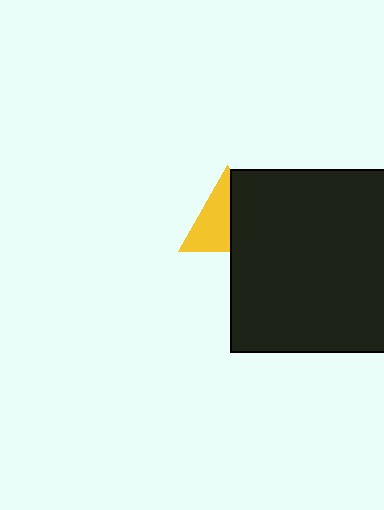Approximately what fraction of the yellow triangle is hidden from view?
Roughly 47% of the yellow triangle is hidden behind the black square.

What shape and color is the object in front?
The object in front is a black square.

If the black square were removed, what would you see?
You would see the complete yellow triangle.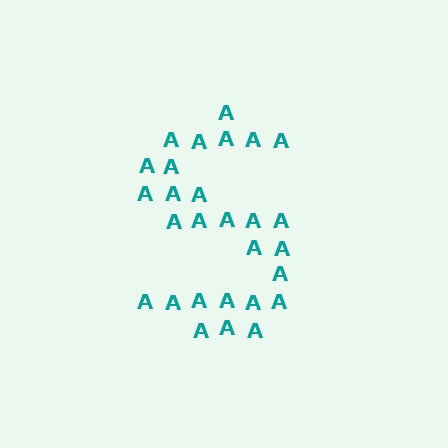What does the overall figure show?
The overall figure shows the letter S.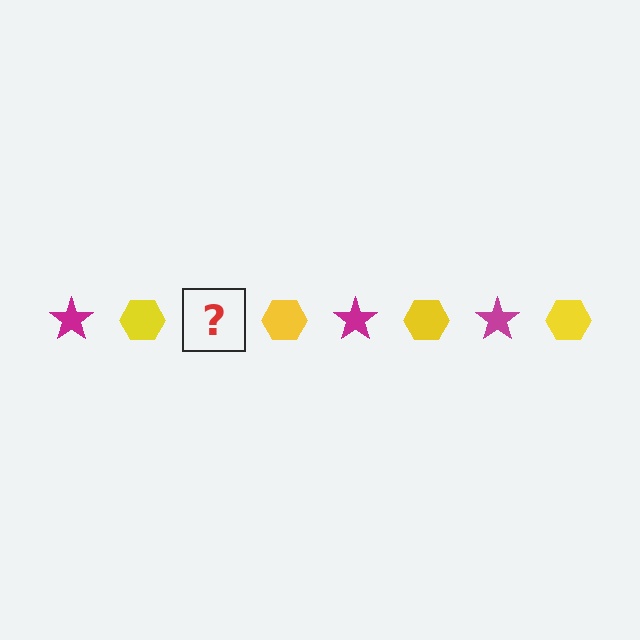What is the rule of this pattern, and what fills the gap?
The rule is that the pattern alternates between magenta star and yellow hexagon. The gap should be filled with a magenta star.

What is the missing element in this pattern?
The missing element is a magenta star.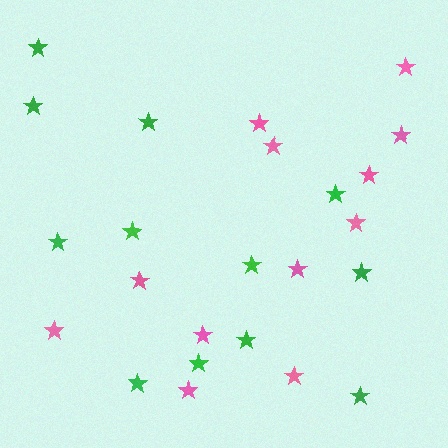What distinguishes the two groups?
There are 2 groups: one group of green stars (12) and one group of pink stars (12).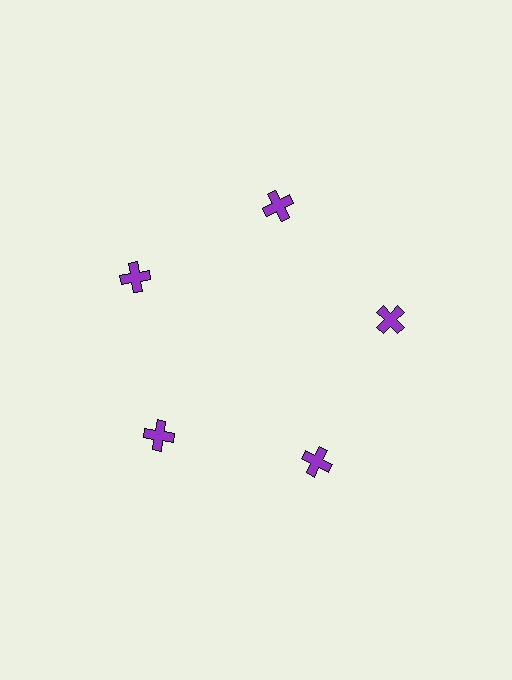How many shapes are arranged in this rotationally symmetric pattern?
There are 5 shapes, arranged in 5 groups of 1.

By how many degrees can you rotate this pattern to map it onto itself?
The pattern maps onto itself every 72 degrees of rotation.